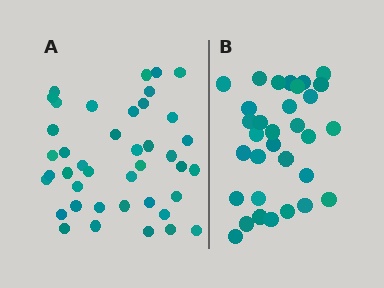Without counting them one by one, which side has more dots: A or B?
Region A (the left region) has more dots.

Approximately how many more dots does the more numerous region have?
Region A has roughly 8 or so more dots than region B.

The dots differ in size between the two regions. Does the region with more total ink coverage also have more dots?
No. Region B has more total ink coverage because its dots are larger, but region A actually contains more individual dots. Total area can be misleading — the number of items is what matters here.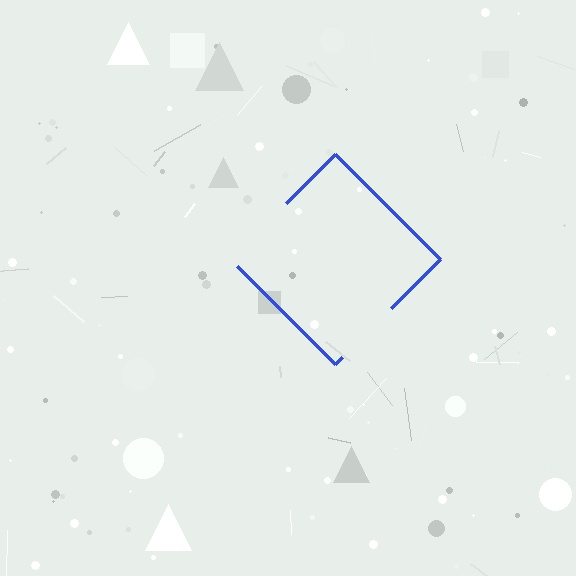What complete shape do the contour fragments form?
The contour fragments form a diamond.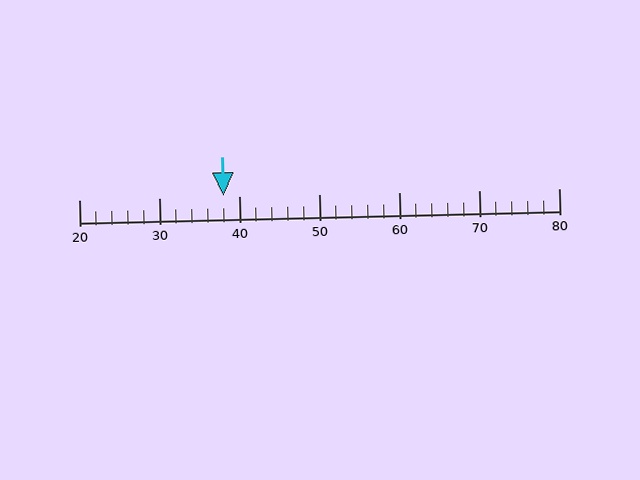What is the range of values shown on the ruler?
The ruler shows values from 20 to 80.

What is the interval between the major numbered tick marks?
The major tick marks are spaced 10 units apart.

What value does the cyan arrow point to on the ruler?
The cyan arrow points to approximately 38.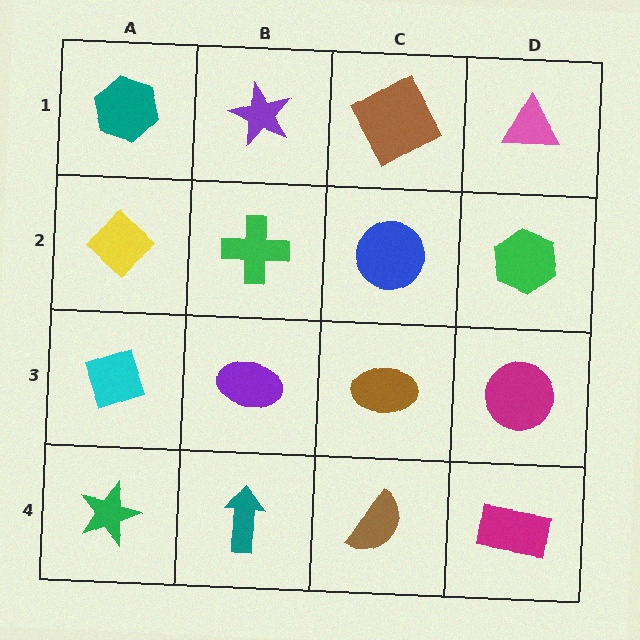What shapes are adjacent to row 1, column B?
A green cross (row 2, column B), a teal hexagon (row 1, column A), a brown square (row 1, column C).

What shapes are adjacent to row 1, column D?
A green hexagon (row 2, column D), a brown square (row 1, column C).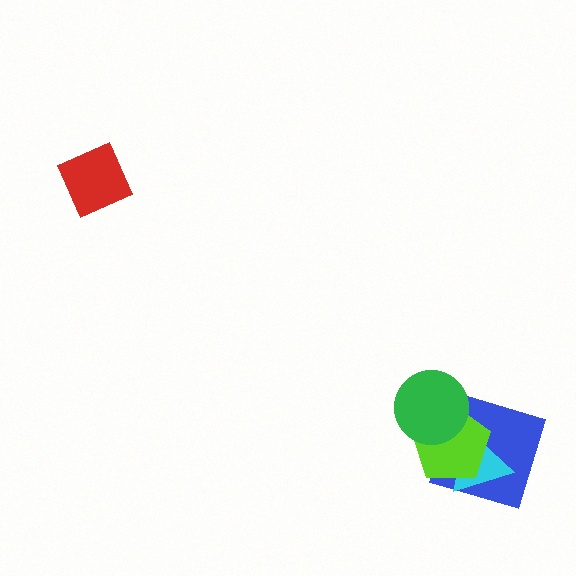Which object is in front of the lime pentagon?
The green circle is in front of the lime pentagon.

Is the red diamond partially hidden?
No, no other shape covers it.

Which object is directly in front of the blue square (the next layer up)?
The cyan triangle is directly in front of the blue square.